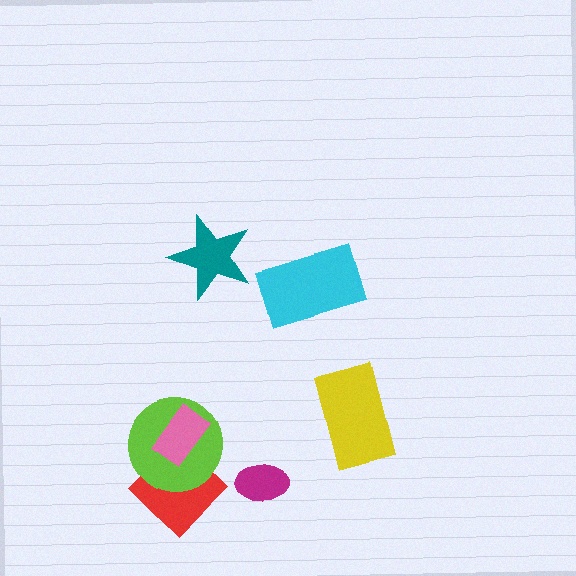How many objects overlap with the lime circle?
2 objects overlap with the lime circle.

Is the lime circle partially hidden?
Yes, it is partially covered by another shape.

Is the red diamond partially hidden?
Yes, it is partially covered by another shape.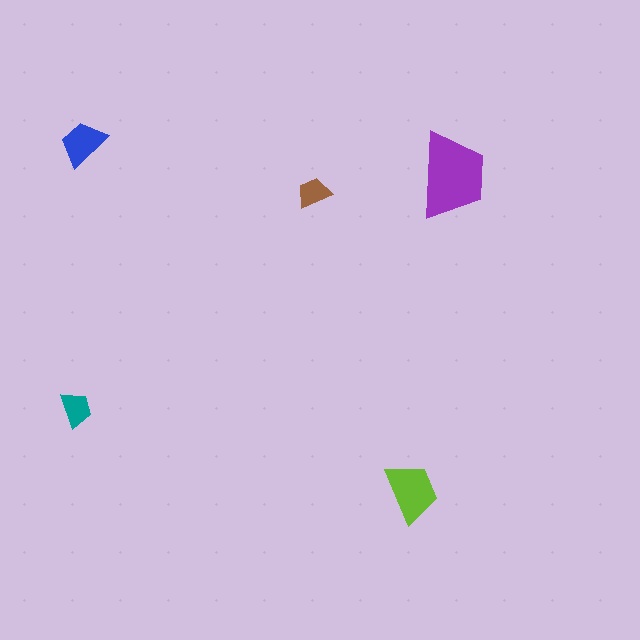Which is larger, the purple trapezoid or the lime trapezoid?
The purple one.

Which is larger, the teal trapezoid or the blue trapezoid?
The blue one.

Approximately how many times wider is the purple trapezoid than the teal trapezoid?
About 2.5 times wider.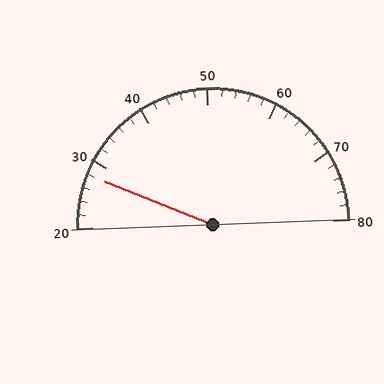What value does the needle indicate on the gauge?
The needle indicates approximately 28.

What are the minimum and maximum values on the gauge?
The gauge ranges from 20 to 80.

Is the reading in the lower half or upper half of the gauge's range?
The reading is in the lower half of the range (20 to 80).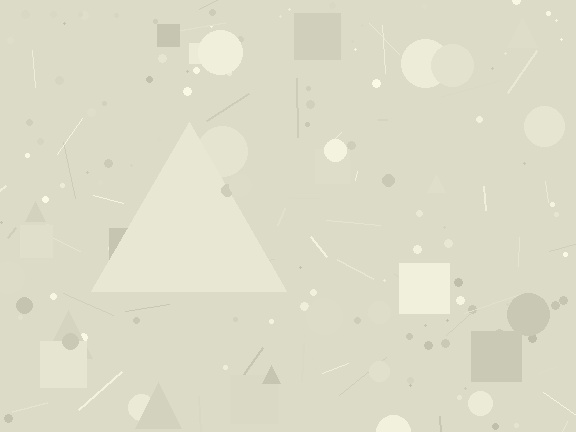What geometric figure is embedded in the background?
A triangle is embedded in the background.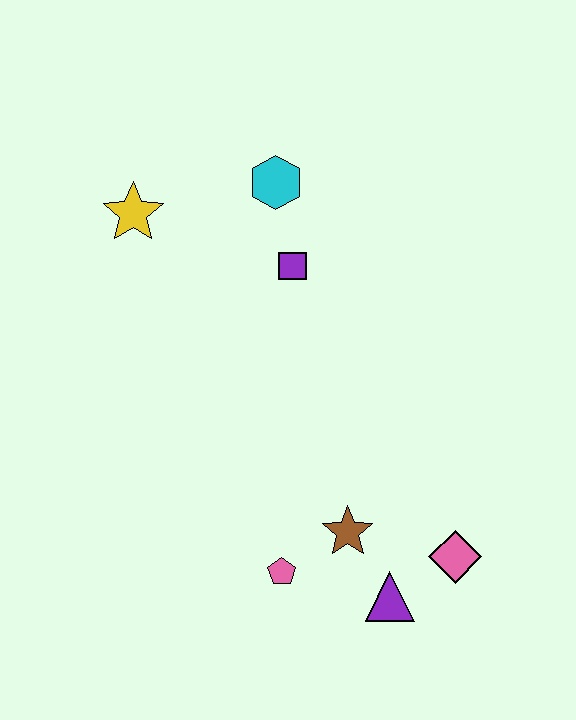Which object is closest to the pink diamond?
The purple triangle is closest to the pink diamond.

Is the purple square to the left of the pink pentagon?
No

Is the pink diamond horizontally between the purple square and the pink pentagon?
No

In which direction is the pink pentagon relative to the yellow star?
The pink pentagon is below the yellow star.